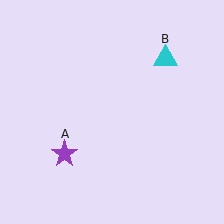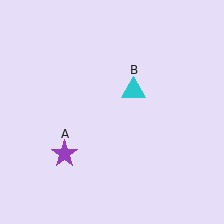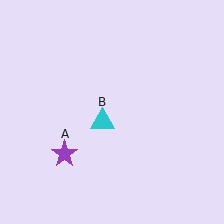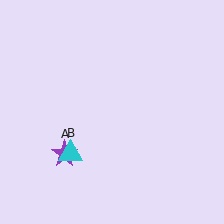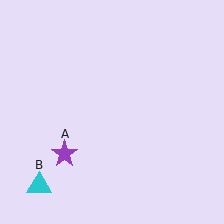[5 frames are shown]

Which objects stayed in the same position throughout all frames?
Purple star (object A) remained stationary.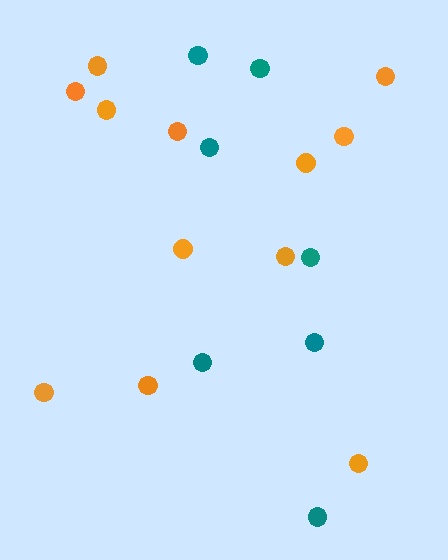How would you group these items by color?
There are 2 groups: one group of orange circles (12) and one group of teal circles (7).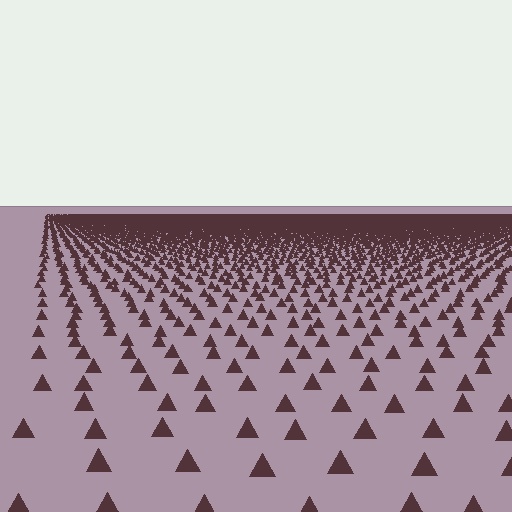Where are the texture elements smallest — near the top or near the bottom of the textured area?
Near the top.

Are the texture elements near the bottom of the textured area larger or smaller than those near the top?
Larger. Near the bottom, elements are closer to the viewer and appear at a bigger on-screen size.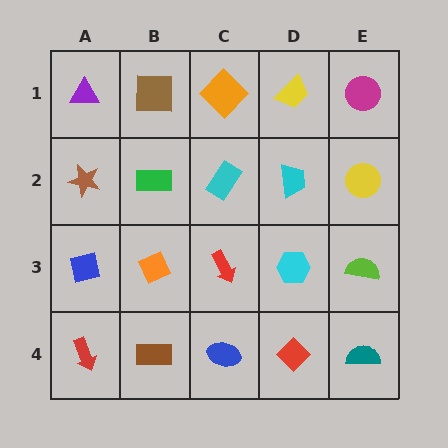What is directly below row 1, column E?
A yellow circle.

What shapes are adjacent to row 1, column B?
A green rectangle (row 2, column B), a purple triangle (row 1, column A), an orange diamond (row 1, column C).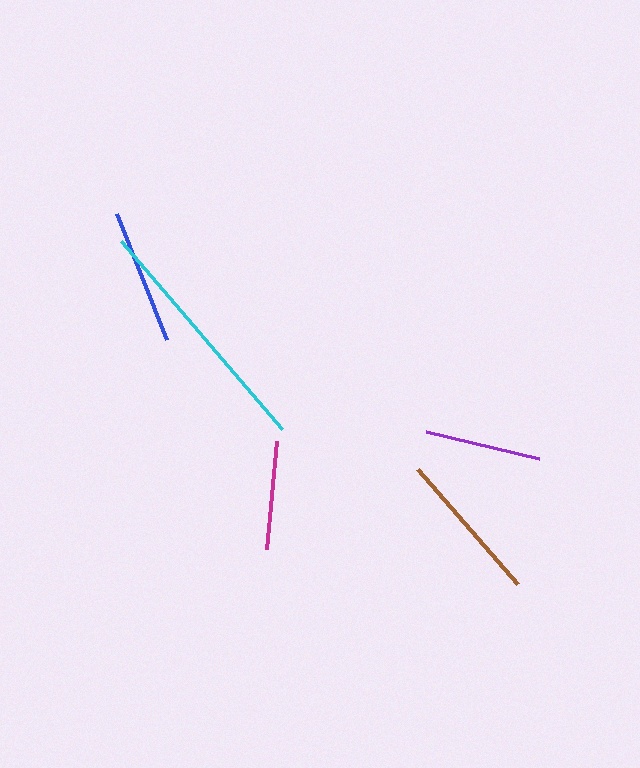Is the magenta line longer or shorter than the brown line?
The brown line is longer than the magenta line.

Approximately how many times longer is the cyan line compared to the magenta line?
The cyan line is approximately 2.3 times the length of the magenta line.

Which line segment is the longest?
The cyan line is the longest at approximately 247 pixels.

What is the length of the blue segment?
The blue segment is approximately 135 pixels long.